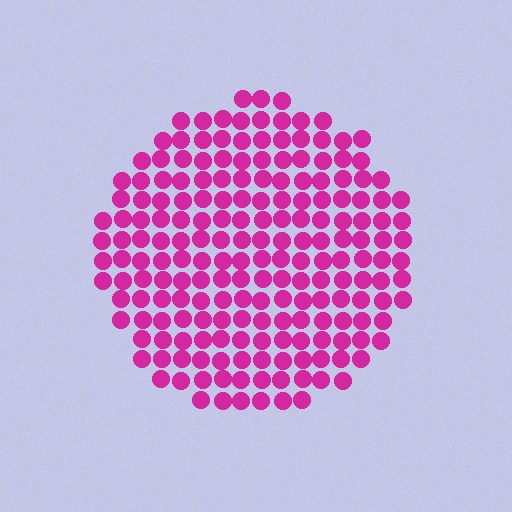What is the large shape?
The large shape is a circle.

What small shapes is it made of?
It is made of small circles.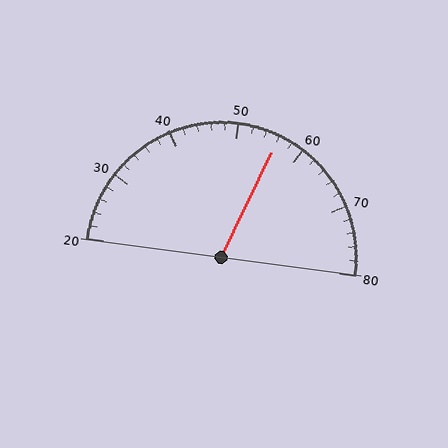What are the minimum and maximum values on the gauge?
The gauge ranges from 20 to 80.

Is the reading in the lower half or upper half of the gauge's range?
The reading is in the upper half of the range (20 to 80).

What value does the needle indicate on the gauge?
The needle indicates approximately 56.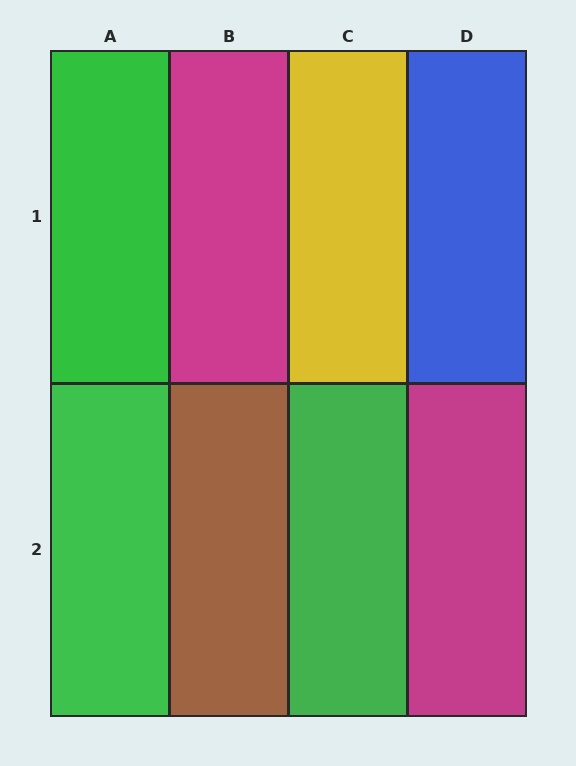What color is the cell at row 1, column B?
Magenta.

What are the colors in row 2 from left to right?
Green, brown, green, magenta.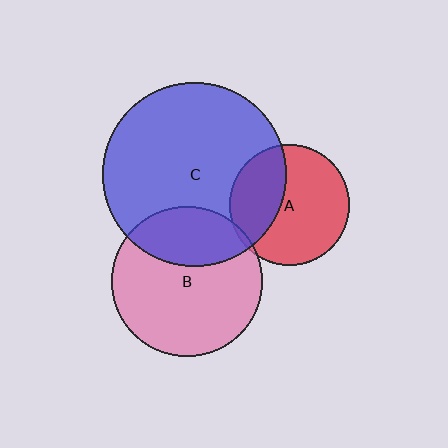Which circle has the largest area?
Circle C (blue).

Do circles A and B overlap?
Yes.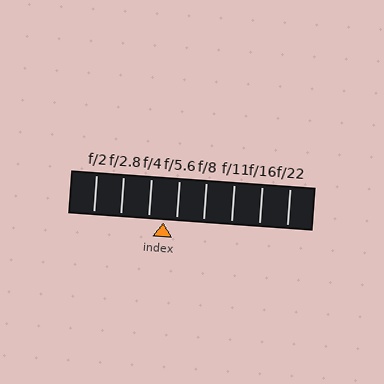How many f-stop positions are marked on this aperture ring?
There are 8 f-stop positions marked.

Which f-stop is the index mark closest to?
The index mark is closest to f/5.6.